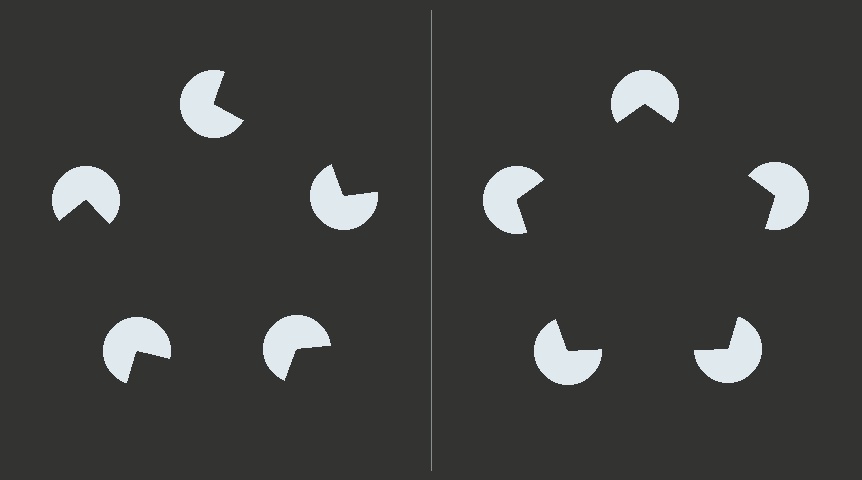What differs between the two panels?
The pac-man discs are positioned identically on both sides; only the wedge orientations differ. On the right they align to a pentagon; on the left they are misaligned.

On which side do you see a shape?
An illusory pentagon appears on the right side. On the left side the wedge cuts are rotated, so no coherent shape forms.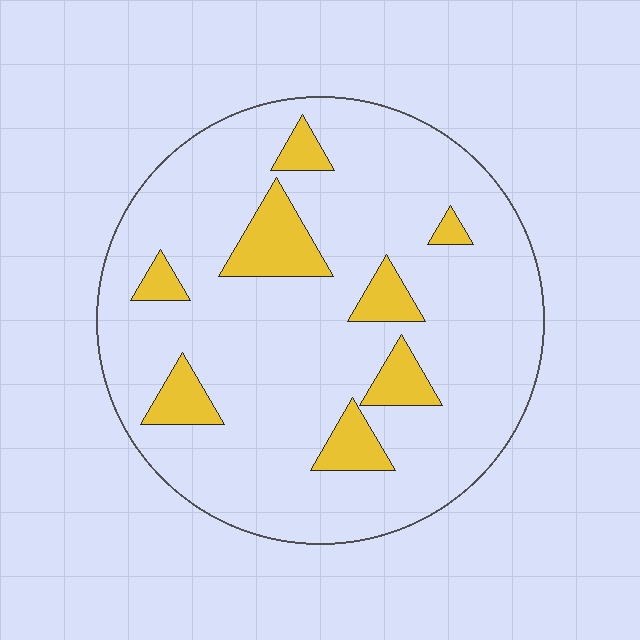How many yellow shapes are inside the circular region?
8.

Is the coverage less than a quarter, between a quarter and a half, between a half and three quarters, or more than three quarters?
Less than a quarter.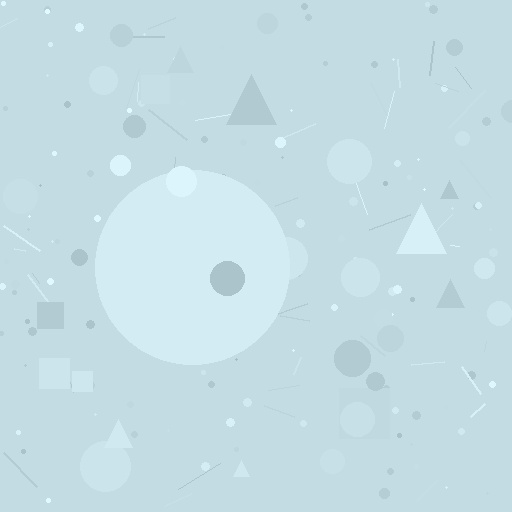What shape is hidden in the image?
A circle is hidden in the image.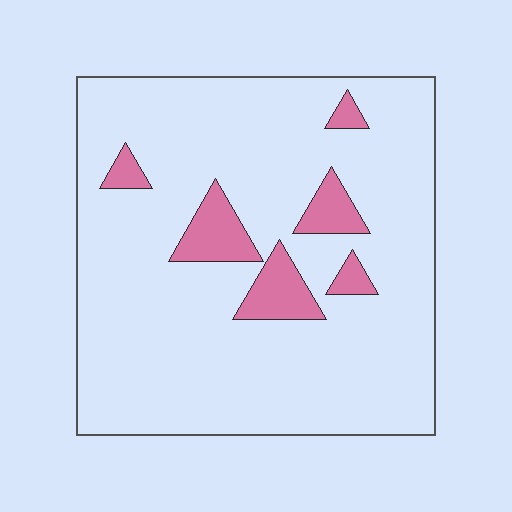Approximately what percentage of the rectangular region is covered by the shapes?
Approximately 10%.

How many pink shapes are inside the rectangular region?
6.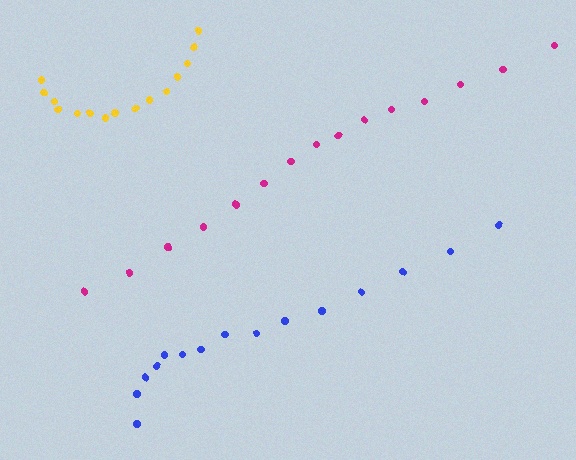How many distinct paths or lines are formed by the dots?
There are 3 distinct paths.